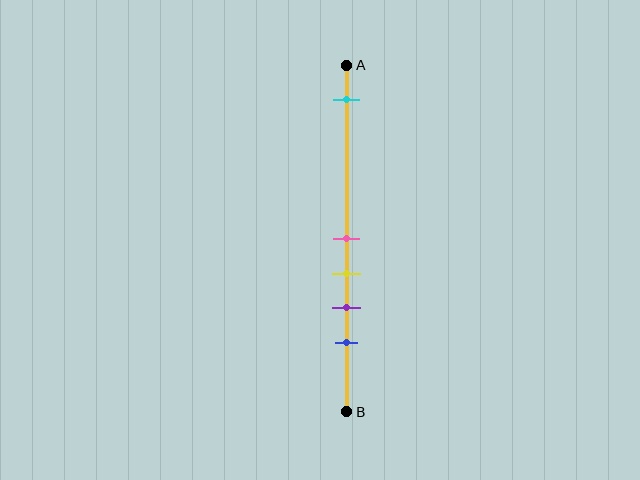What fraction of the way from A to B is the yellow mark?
The yellow mark is approximately 60% (0.6) of the way from A to B.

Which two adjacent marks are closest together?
The pink and yellow marks are the closest adjacent pair.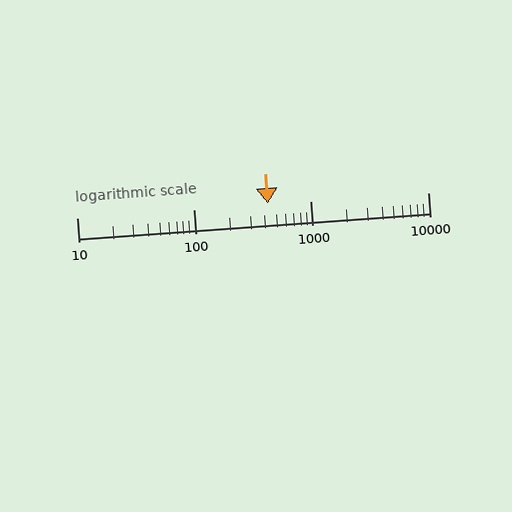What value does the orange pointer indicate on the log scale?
The pointer indicates approximately 430.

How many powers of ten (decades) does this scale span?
The scale spans 3 decades, from 10 to 10000.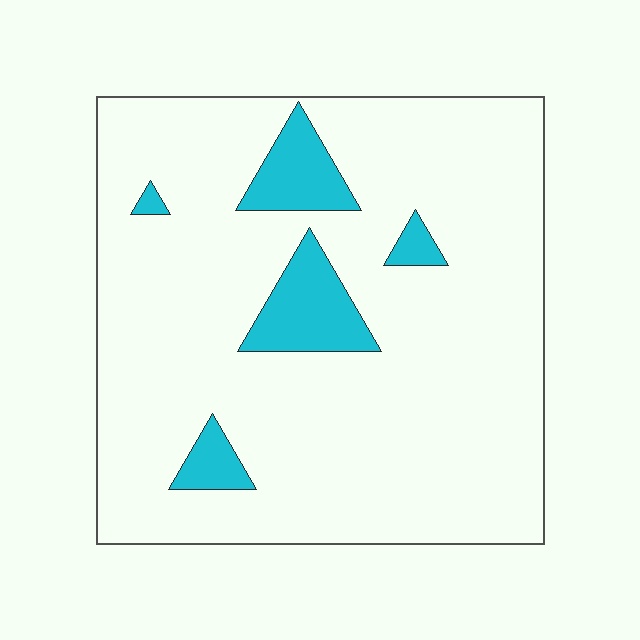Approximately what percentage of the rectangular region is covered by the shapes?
Approximately 10%.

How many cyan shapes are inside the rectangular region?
5.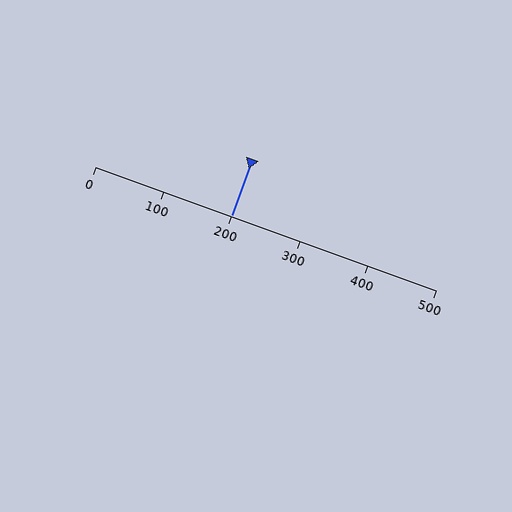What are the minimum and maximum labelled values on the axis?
The axis runs from 0 to 500.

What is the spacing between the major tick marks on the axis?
The major ticks are spaced 100 apart.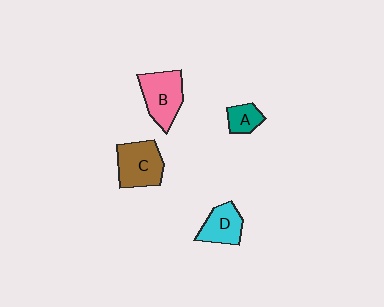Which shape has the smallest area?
Shape A (teal).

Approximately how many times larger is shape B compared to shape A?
Approximately 2.1 times.